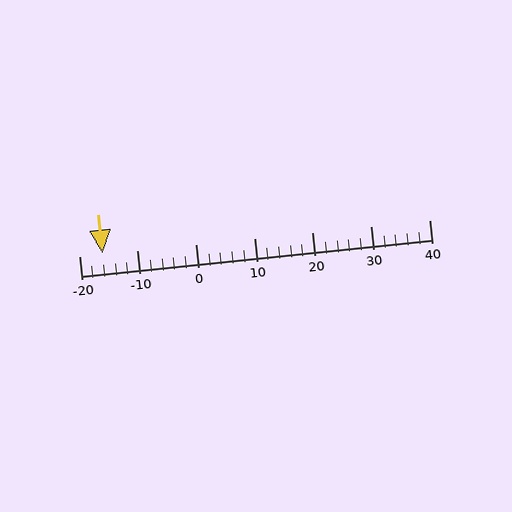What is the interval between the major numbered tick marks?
The major tick marks are spaced 10 units apart.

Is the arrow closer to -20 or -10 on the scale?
The arrow is closer to -20.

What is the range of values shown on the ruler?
The ruler shows values from -20 to 40.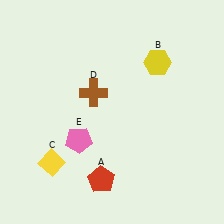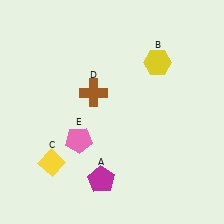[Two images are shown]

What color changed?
The pentagon (A) changed from red in Image 1 to magenta in Image 2.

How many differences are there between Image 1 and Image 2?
There is 1 difference between the two images.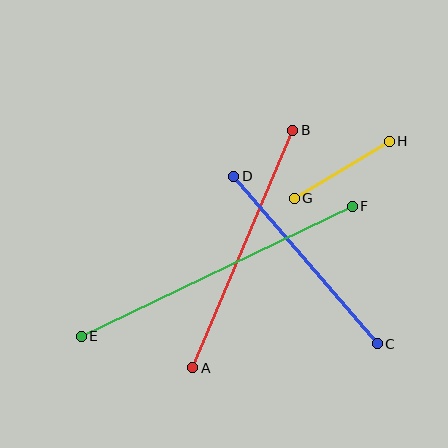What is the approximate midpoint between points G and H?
The midpoint is at approximately (342, 170) pixels.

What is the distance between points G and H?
The distance is approximately 111 pixels.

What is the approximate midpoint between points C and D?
The midpoint is at approximately (306, 260) pixels.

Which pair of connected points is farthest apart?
Points E and F are farthest apart.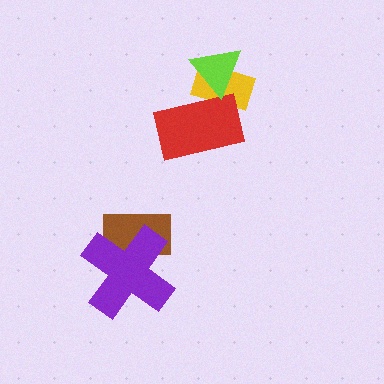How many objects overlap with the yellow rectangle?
2 objects overlap with the yellow rectangle.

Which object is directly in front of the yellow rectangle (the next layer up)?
The red rectangle is directly in front of the yellow rectangle.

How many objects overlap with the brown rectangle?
1 object overlaps with the brown rectangle.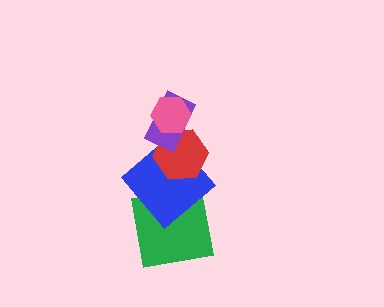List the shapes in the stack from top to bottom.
From top to bottom: the pink hexagon, the purple rectangle, the red hexagon, the blue diamond, the green square.